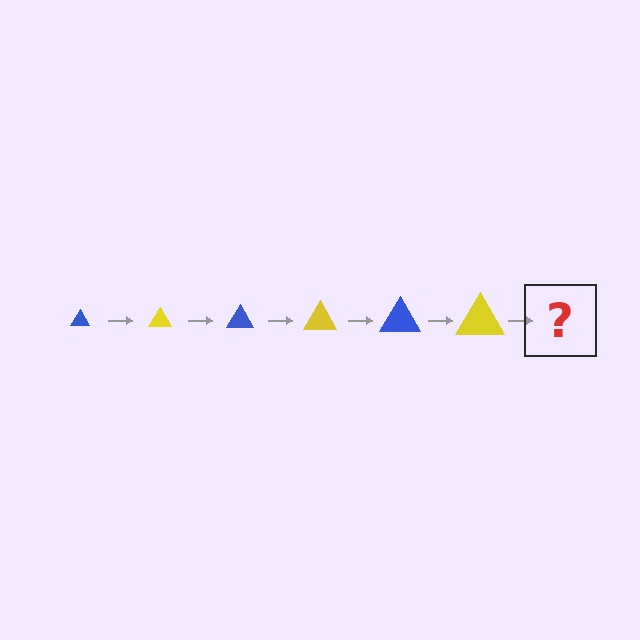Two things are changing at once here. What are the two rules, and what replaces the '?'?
The two rules are that the triangle grows larger each step and the color cycles through blue and yellow. The '?' should be a blue triangle, larger than the previous one.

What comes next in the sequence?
The next element should be a blue triangle, larger than the previous one.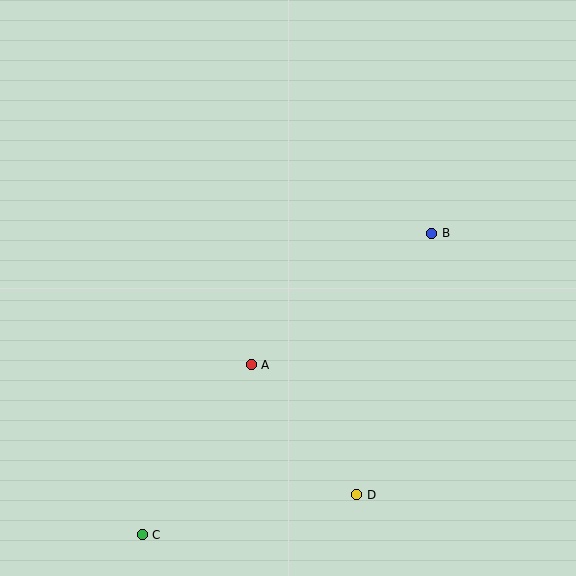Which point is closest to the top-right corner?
Point B is closest to the top-right corner.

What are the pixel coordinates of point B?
Point B is at (432, 233).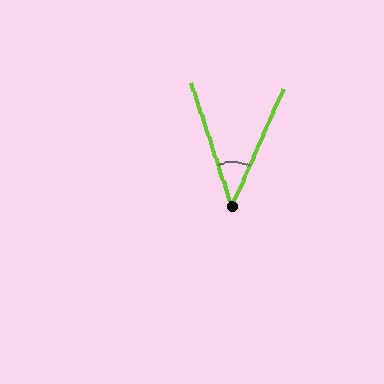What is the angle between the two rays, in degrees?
Approximately 42 degrees.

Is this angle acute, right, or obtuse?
It is acute.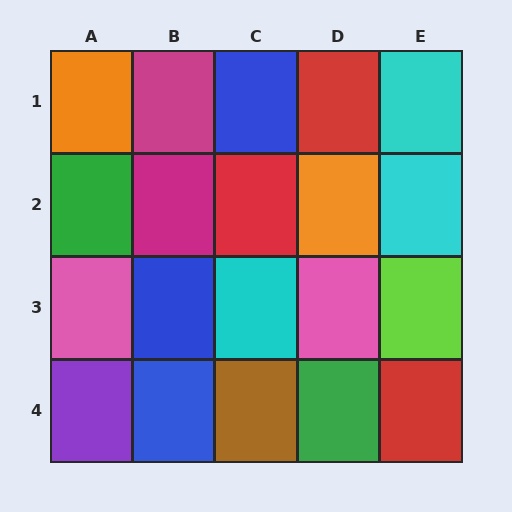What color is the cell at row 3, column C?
Cyan.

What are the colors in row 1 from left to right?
Orange, magenta, blue, red, cyan.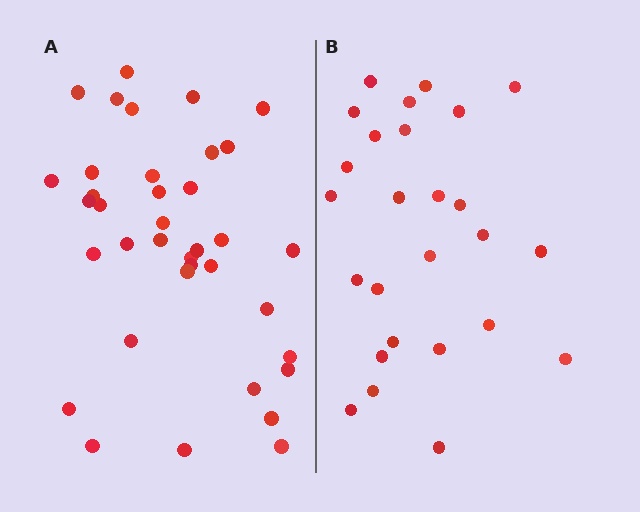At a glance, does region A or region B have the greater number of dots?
Region A (the left region) has more dots.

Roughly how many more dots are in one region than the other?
Region A has roughly 12 or so more dots than region B.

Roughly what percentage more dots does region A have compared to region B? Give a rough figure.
About 40% more.